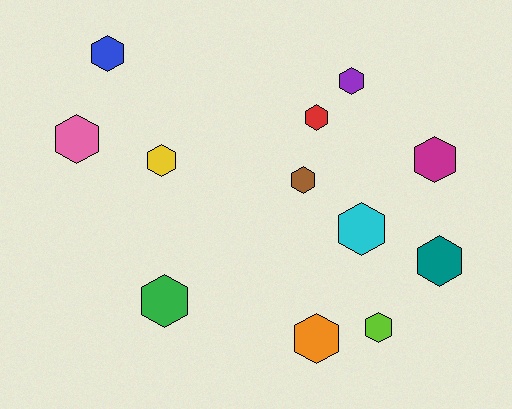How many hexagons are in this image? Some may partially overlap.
There are 12 hexagons.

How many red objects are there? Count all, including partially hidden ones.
There is 1 red object.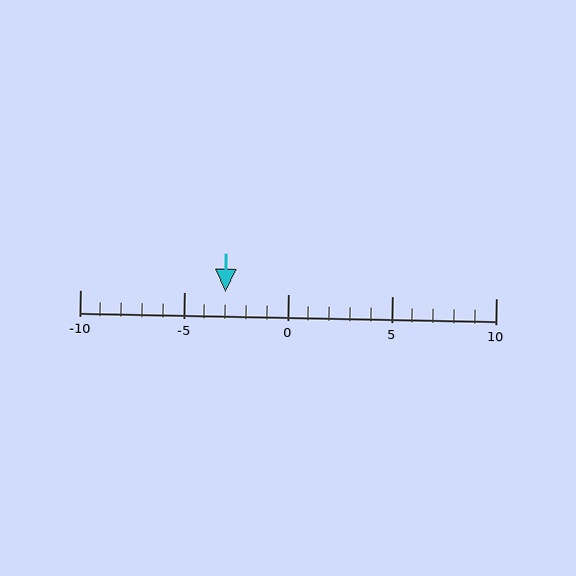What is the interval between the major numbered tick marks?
The major tick marks are spaced 5 units apart.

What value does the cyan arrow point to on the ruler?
The cyan arrow points to approximately -3.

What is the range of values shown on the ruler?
The ruler shows values from -10 to 10.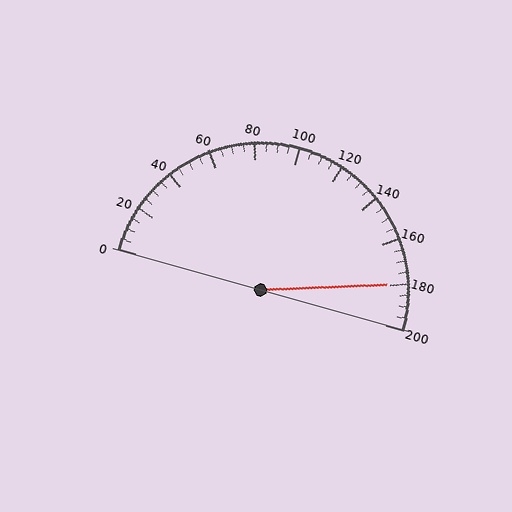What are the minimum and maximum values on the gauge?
The gauge ranges from 0 to 200.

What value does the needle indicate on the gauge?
The needle indicates approximately 180.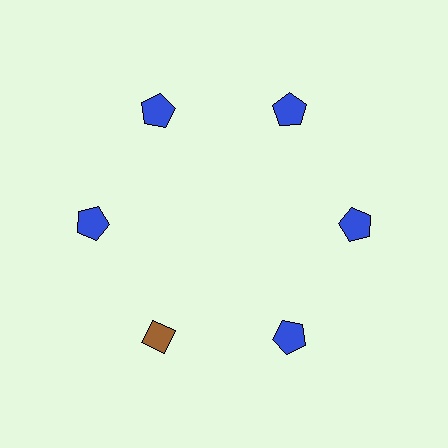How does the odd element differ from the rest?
It differs in both color (brown instead of blue) and shape (diamond instead of pentagon).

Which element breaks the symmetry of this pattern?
The brown diamond at roughly the 7 o'clock position breaks the symmetry. All other shapes are blue pentagons.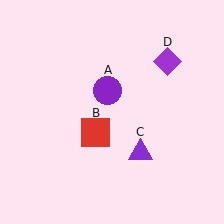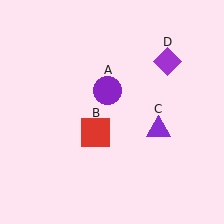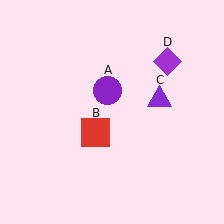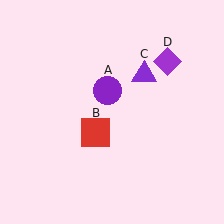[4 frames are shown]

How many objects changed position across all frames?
1 object changed position: purple triangle (object C).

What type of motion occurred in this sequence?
The purple triangle (object C) rotated counterclockwise around the center of the scene.